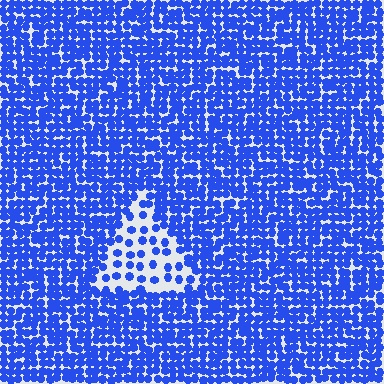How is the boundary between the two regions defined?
The boundary is defined by a change in element density (approximately 2.6x ratio). All elements are the same color, size, and shape.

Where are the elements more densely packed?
The elements are more densely packed outside the triangle boundary.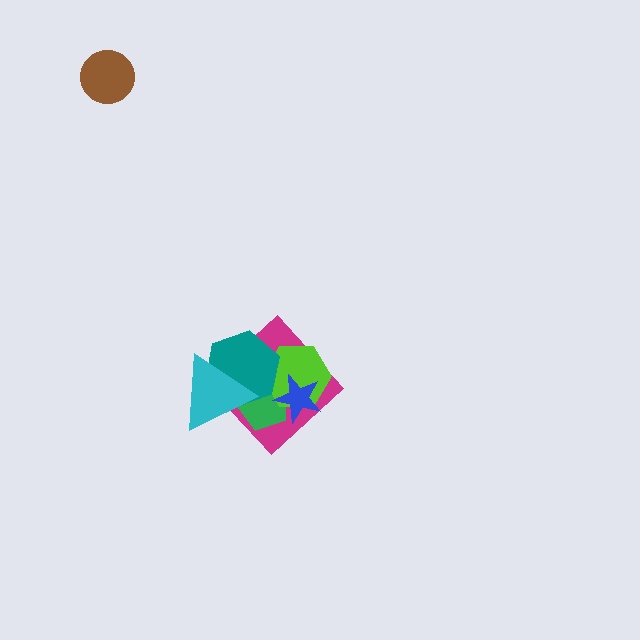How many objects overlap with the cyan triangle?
3 objects overlap with the cyan triangle.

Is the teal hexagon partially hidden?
Yes, it is partially covered by another shape.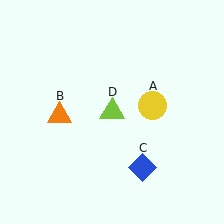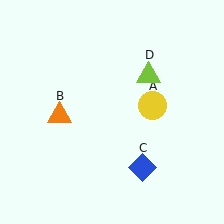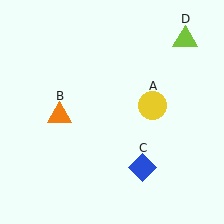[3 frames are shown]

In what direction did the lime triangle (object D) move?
The lime triangle (object D) moved up and to the right.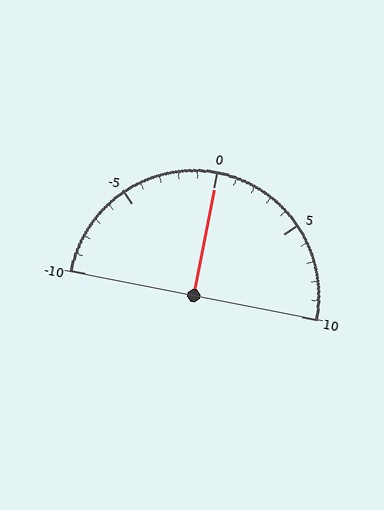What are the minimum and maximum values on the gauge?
The gauge ranges from -10 to 10.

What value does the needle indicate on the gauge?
The needle indicates approximately 0.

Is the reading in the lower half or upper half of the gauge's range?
The reading is in the upper half of the range (-10 to 10).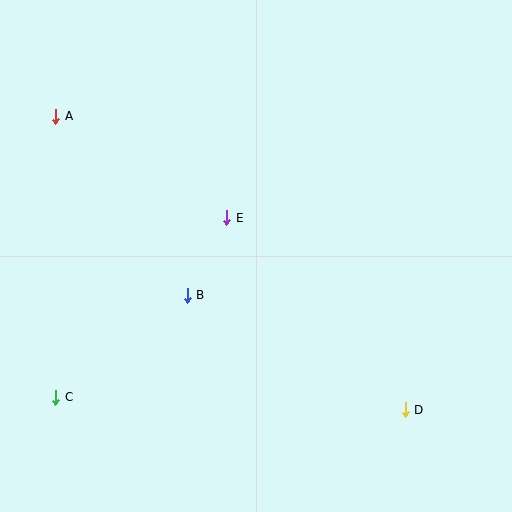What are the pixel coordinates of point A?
Point A is at (56, 116).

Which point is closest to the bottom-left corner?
Point C is closest to the bottom-left corner.